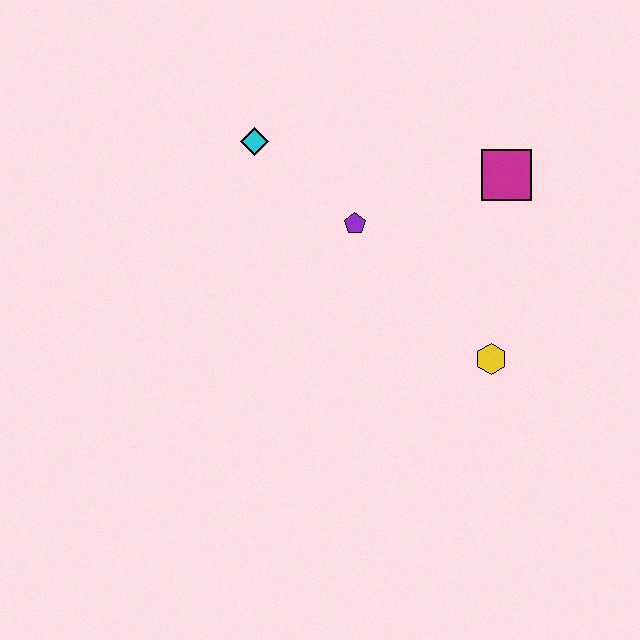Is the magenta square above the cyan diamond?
No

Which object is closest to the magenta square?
The purple pentagon is closest to the magenta square.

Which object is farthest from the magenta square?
The cyan diamond is farthest from the magenta square.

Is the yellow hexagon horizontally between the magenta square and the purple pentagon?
Yes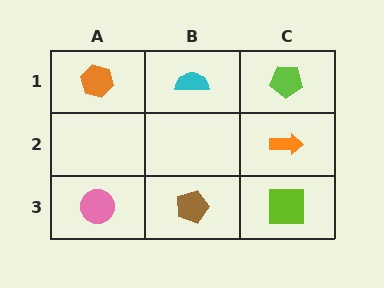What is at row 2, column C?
An orange arrow.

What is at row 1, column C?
A lime pentagon.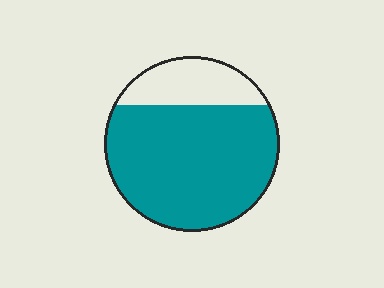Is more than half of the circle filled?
Yes.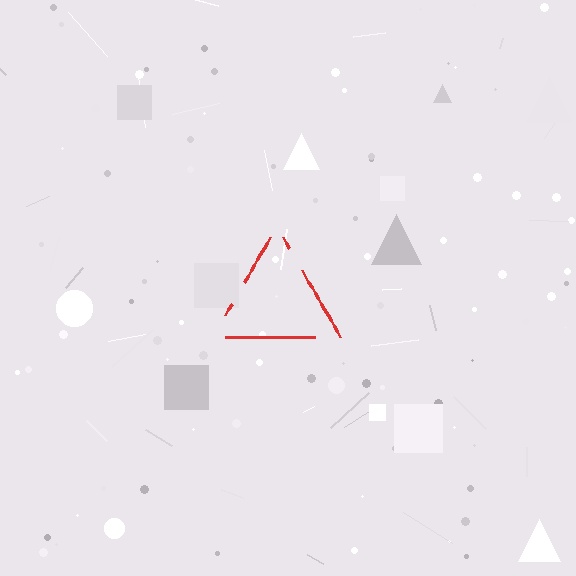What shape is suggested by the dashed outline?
The dashed outline suggests a triangle.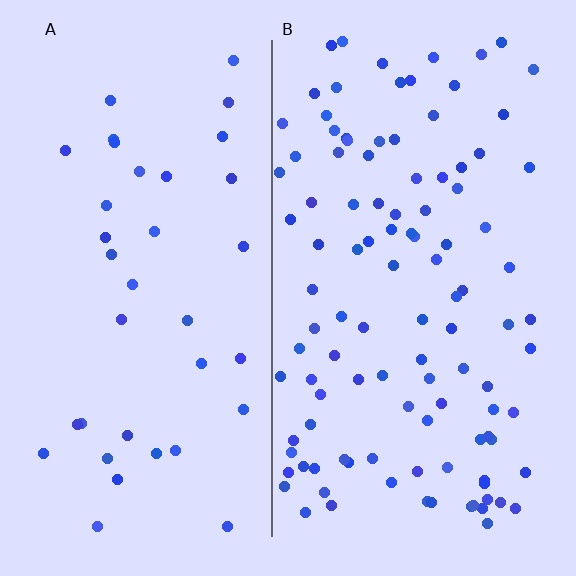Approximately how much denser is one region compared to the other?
Approximately 3.0× — region B over region A.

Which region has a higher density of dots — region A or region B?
B (the right).